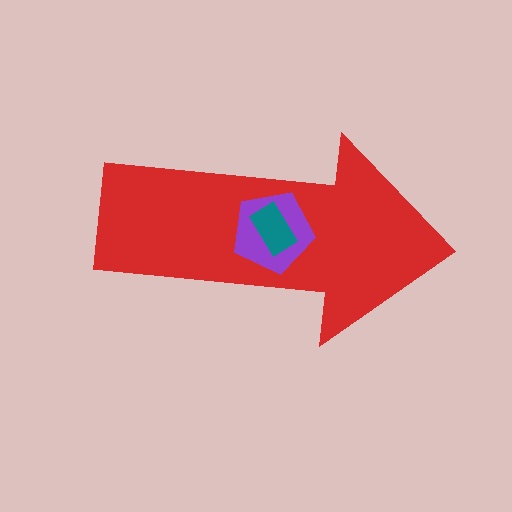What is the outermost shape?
The red arrow.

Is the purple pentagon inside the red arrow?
Yes.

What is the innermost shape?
The teal rectangle.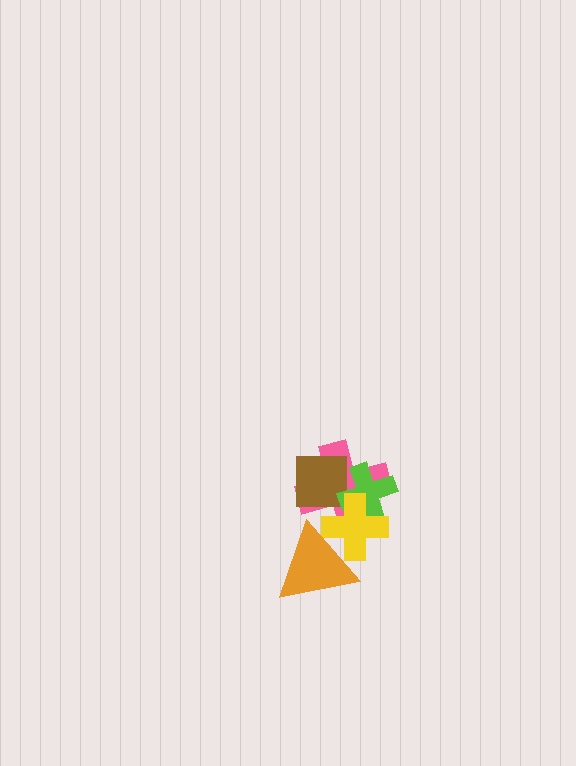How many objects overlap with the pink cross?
4 objects overlap with the pink cross.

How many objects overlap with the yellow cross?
3 objects overlap with the yellow cross.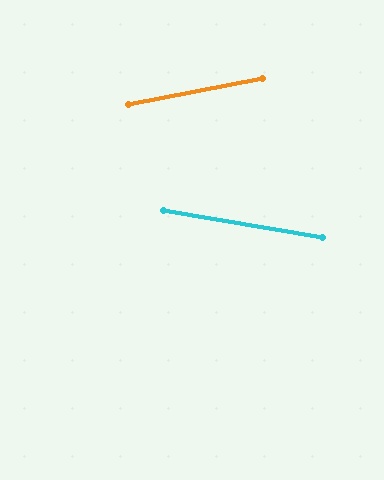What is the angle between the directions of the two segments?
Approximately 20 degrees.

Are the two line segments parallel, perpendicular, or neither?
Neither parallel nor perpendicular — they differ by about 20°.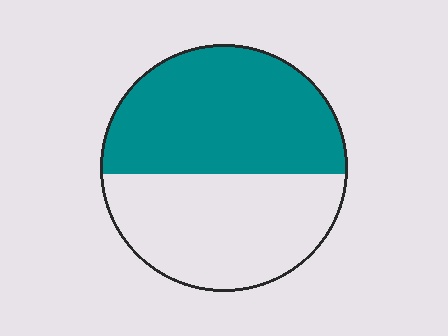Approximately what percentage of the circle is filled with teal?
Approximately 55%.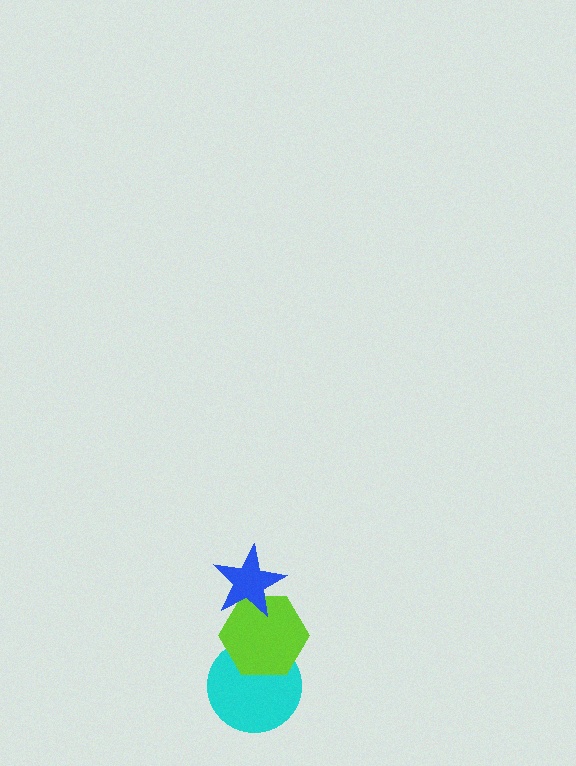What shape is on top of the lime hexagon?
The blue star is on top of the lime hexagon.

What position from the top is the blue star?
The blue star is 1st from the top.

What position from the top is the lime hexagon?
The lime hexagon is 2nd from the top.